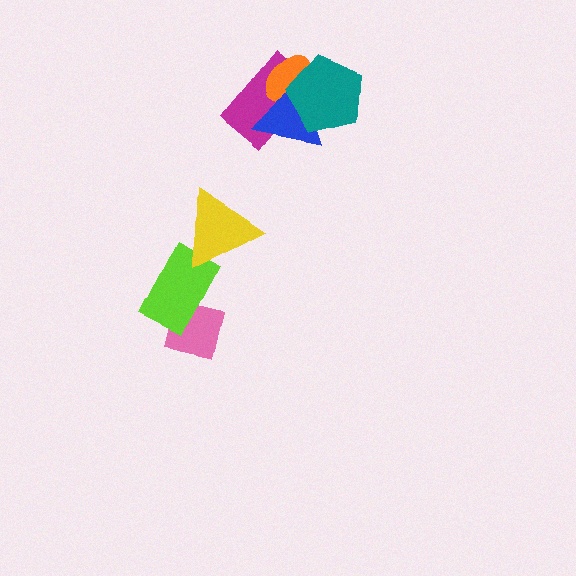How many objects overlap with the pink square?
1 object overlaps with the pink square.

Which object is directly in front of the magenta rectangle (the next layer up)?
The orange ellipse is directly in front of the magenta rectangle.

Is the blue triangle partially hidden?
Yes, it is partially covered by another shape.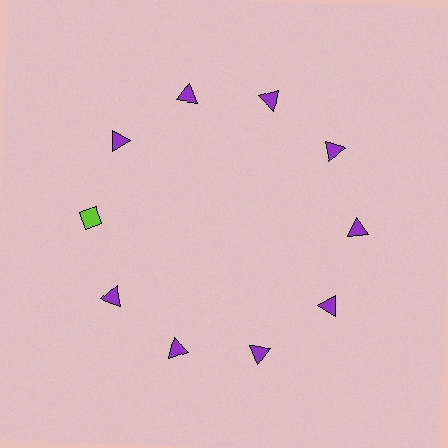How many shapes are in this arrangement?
There are 10 shapes arranged in a ring pattern.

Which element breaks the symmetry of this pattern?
The lime diamond at roughly the 9 o'clock position breaks the symmetry. All other shapes are purple triangles.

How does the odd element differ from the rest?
It differs in both color (lime instead of purple) and shape (diamond instead of triangle).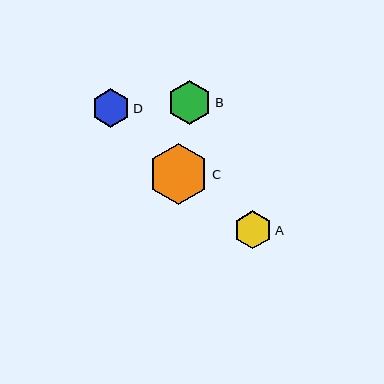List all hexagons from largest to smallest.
From largest to smallest: C, B, A, D.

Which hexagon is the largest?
Hexagon C is the largest with a size of approximately 61 pixels.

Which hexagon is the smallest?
Hexagon D is the smallest with a size of approximately 38 pixels.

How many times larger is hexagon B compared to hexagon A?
Hexagon B is approximately 1.1 times the size of hexagon A.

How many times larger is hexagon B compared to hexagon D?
Hexagon B is approximately 1.1 times the size of hexagon D.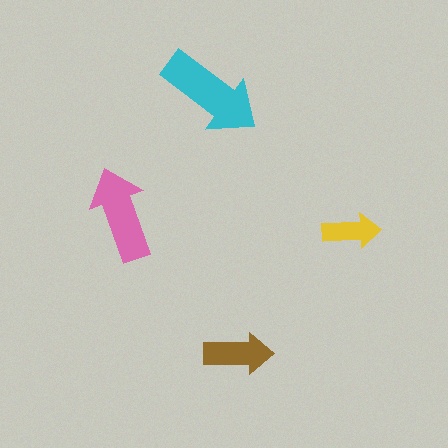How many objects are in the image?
There are 4 objects in the image.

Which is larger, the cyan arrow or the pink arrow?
The cyan one.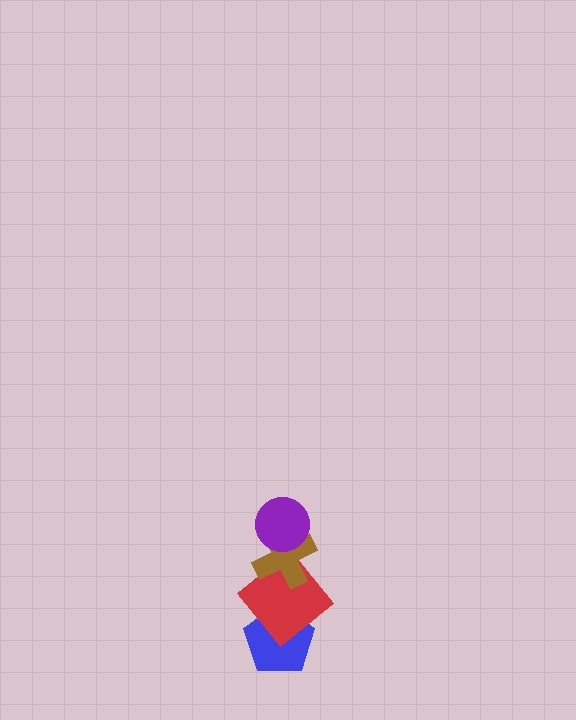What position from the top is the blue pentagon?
The blue pentagon is 4th from the top.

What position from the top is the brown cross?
The brown cross is 2nd from the top.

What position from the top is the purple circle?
The purple circle is 1st from the top.